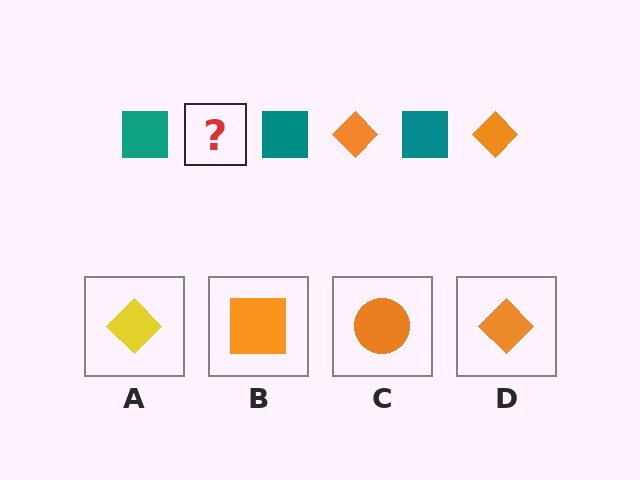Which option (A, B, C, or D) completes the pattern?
D.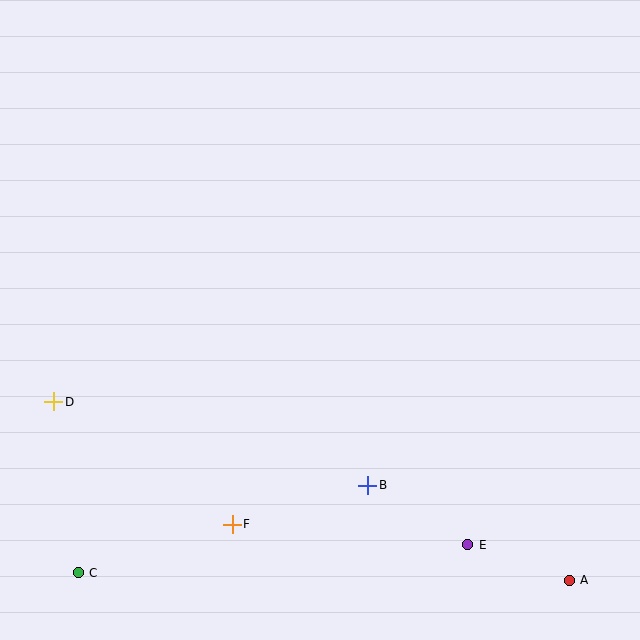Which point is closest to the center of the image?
Point B at (368, 485) is closest to the center.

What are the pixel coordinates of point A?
Point A is at (569, 580).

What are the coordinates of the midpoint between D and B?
The midpoint between D and B is at (211, 443).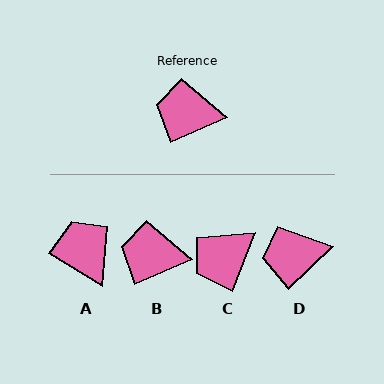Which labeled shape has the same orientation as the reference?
B.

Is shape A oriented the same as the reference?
No, it is off by about 54 degrees.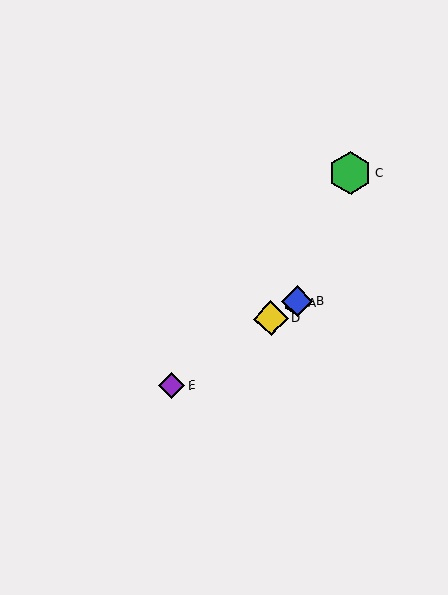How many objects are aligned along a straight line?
4 objects (A, B, D, E) are aligned along a straight line.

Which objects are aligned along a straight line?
Objects A, B, D, E are aligned along a straight line.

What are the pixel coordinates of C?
Object C is at (350, 173).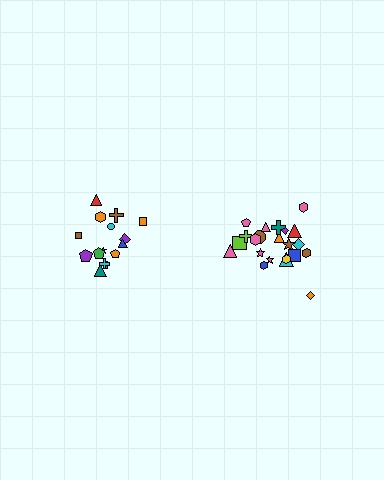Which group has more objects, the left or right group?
The right group.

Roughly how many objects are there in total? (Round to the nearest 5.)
Roughly 35 objects in total.